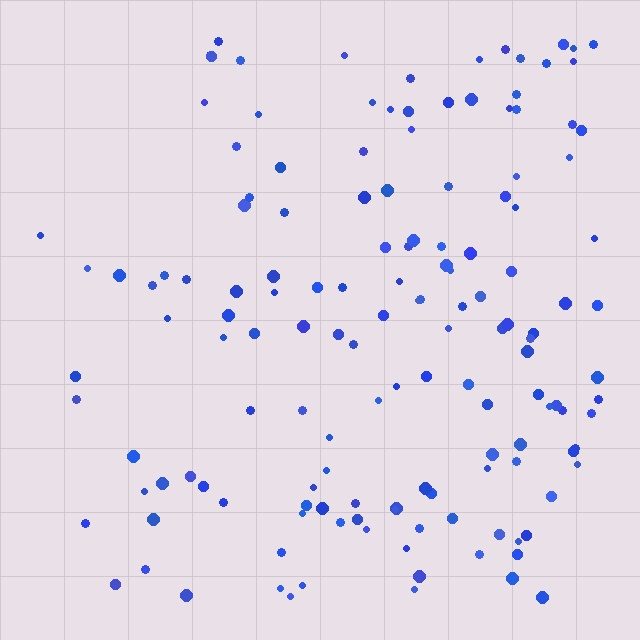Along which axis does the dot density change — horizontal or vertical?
Horizontal.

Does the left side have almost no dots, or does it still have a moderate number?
Still a moderate number, just noticeably fewer than the right.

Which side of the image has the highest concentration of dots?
The right.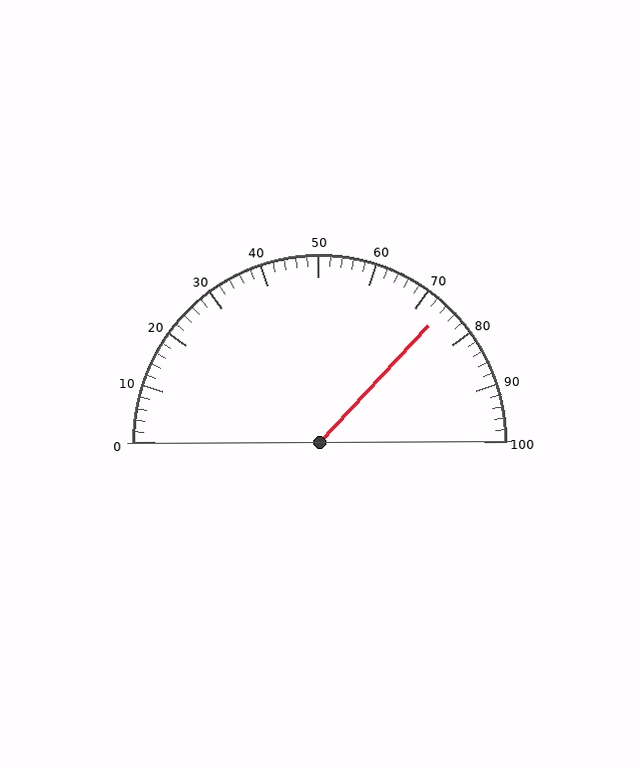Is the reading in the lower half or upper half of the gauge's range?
The reading is in the upper half of the range (0 to 100).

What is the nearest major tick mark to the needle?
The nearest major tick mark is 70.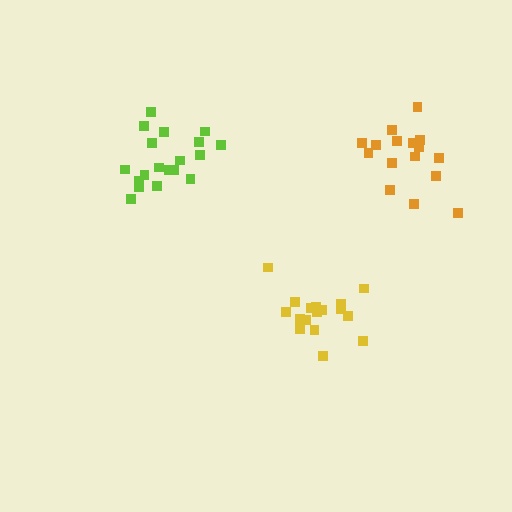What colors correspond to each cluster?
The clusters are colored: lime, orange, yellow.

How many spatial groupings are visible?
There are 3 spatial groupings.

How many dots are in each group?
Group 1: 19 dots, Group 2: 17 dots, Group 3: 17 dots (53 total).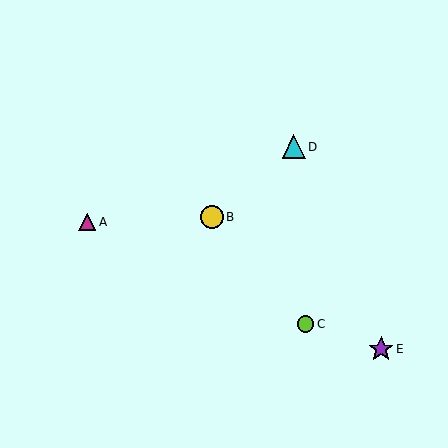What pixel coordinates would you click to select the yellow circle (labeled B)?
Click at (212, 217) to select the yellow circle B.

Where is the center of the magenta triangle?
The center of the magenta triangle is at (87, 222).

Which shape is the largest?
The purple star (labeled E) is the largest.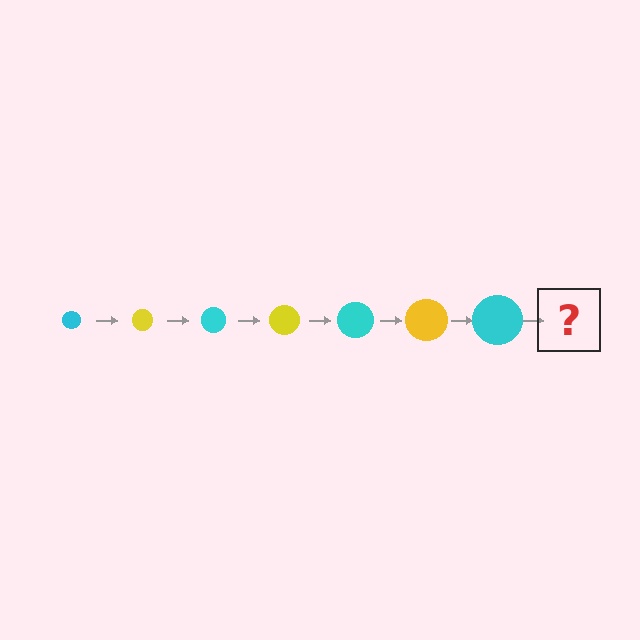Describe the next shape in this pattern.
It should be a yellow circle, larger than the previous one.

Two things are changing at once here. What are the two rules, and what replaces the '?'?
The two rules are that the circle grows larger each step and the color cycles through cyan and yellow. The '?' should be a yellow circle, larger than the previous one.